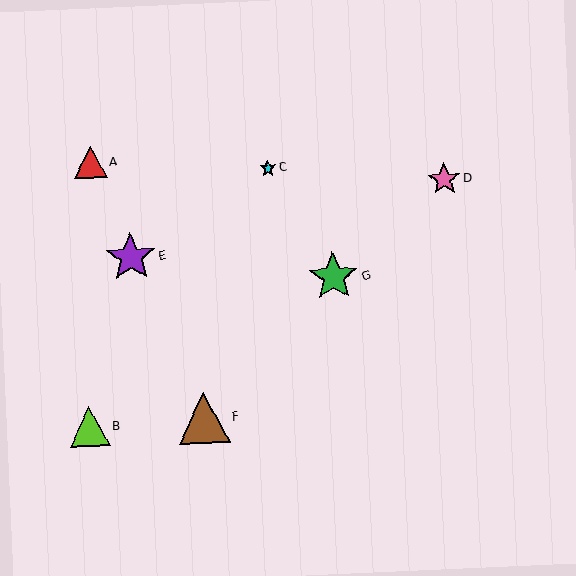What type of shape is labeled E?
Shape E is a purple star.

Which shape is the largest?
The brown triangle (labeled F) is the largest.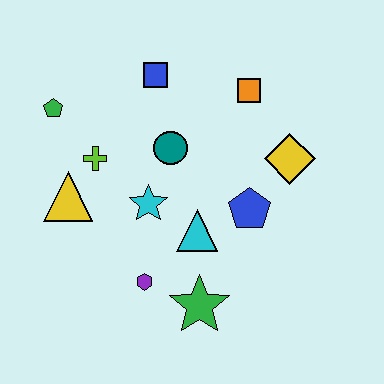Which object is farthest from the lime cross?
The yellow diamond is farthest from the lime cross.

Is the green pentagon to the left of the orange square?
Yes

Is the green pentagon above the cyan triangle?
Yes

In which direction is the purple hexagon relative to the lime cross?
The purple hexagon is below the lime cross.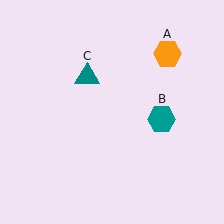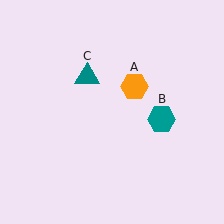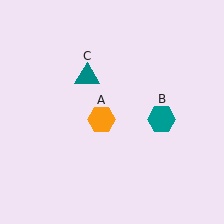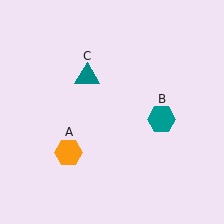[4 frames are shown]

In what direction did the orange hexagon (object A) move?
The orange hexagon (object A) moved down and to the left.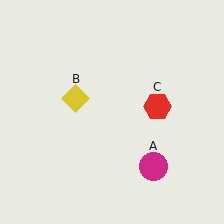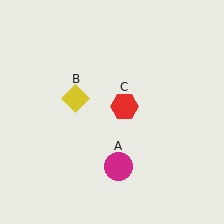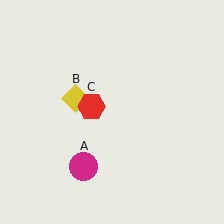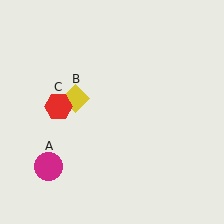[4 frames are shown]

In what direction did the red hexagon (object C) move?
The red hexagon (object C) moved left.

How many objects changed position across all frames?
2 objects changed position: magenta circle (object A), red hexagon (object C).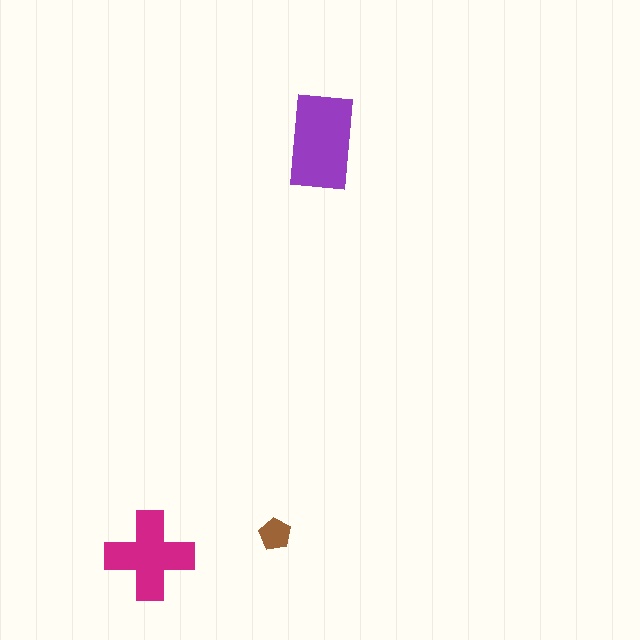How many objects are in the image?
There are 3 objects in the image.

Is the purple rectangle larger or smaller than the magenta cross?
Larger.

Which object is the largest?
The purple rectangle.